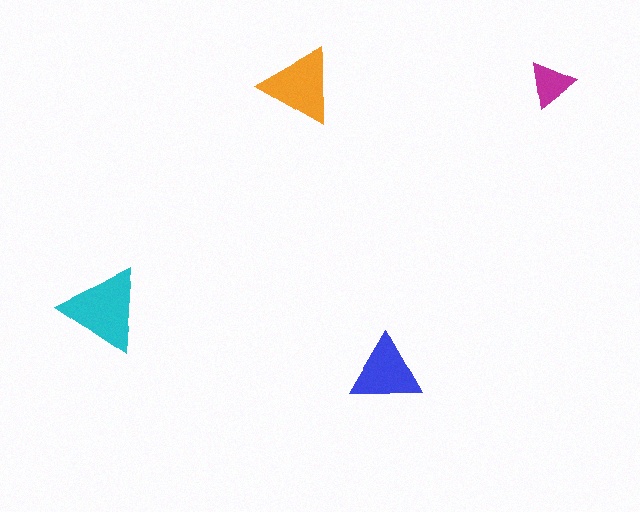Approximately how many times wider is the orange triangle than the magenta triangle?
About 1.5 times wider.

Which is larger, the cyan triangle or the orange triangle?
The cyan one.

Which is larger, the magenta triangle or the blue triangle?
The blue one.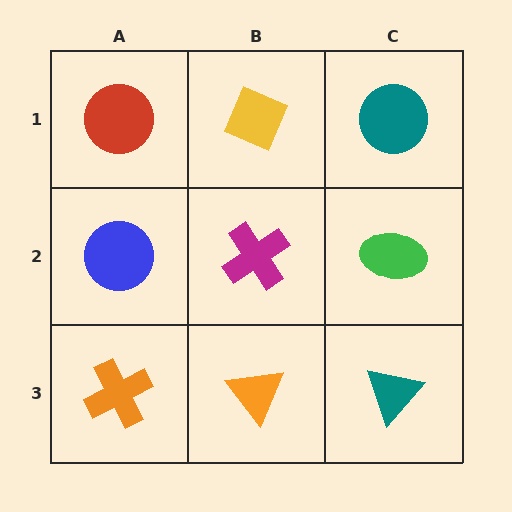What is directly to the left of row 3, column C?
An orange triangle.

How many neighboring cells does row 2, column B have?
4.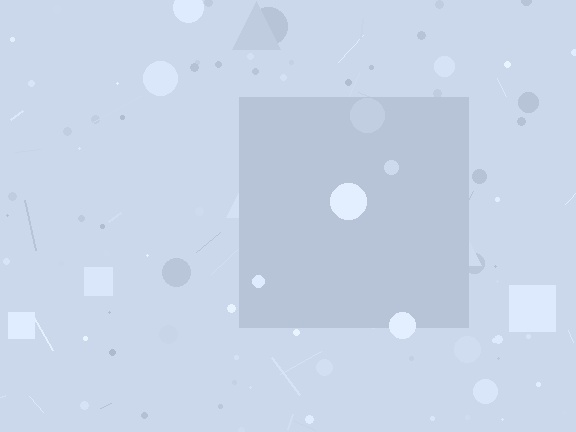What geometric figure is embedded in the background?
A square is embedded in the background.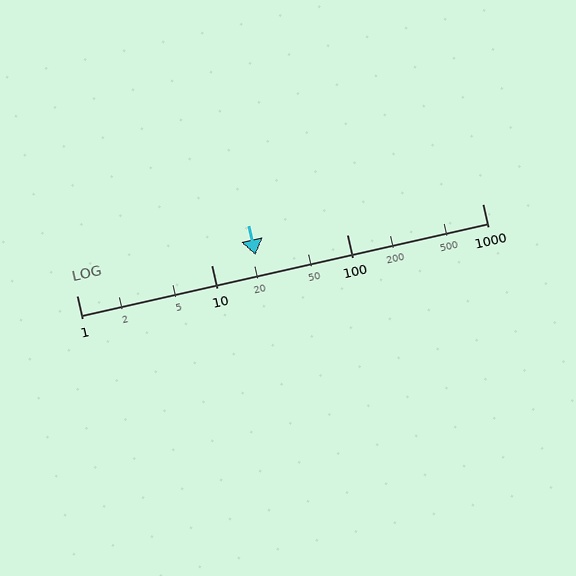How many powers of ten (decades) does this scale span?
The scale spans 3 decades, from 1 to 1000.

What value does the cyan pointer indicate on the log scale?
The pointer indicates approximately 21.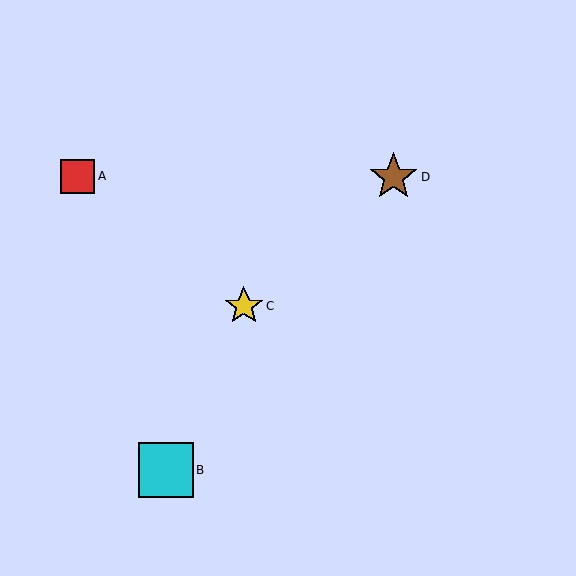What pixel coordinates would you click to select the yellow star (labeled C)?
Click at (244, 306) to select the yellow star C.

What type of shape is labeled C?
Shape C is a yellow star.